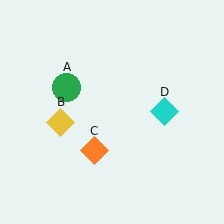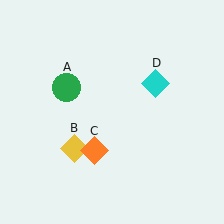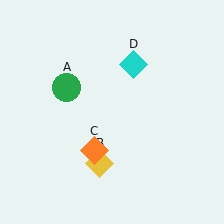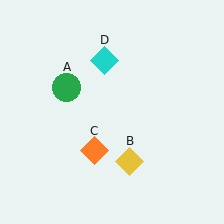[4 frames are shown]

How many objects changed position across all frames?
2 objects changed position: yellow diamond (object B), cyan diamond (object D).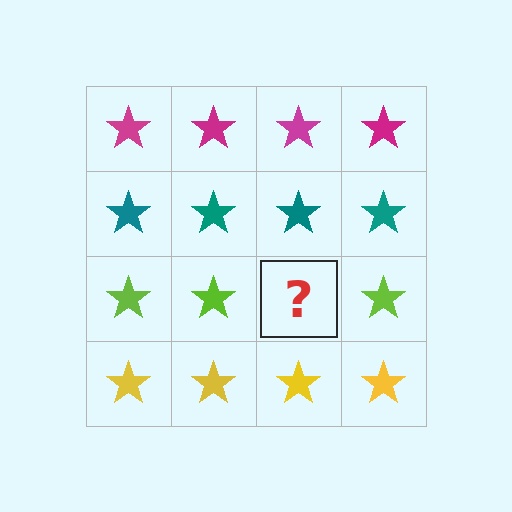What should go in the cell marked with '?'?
The missing cell should contain a lime star.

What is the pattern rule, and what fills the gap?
The rule is that each row has a consistent color. The gap should be filled with a lime star.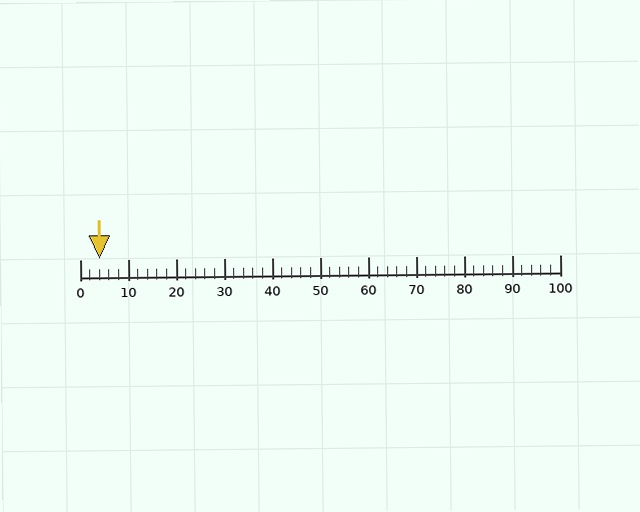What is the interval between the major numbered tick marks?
The major tick marks are spaced 10 units apart.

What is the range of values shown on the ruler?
The ruler shows values from 0 to 100.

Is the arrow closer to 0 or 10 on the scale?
The arrow is closer to 0.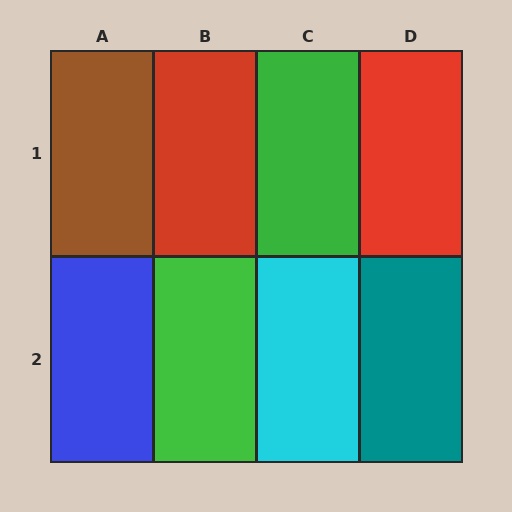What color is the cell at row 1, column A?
Brown.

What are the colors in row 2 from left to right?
Blue, green, cyan, teal.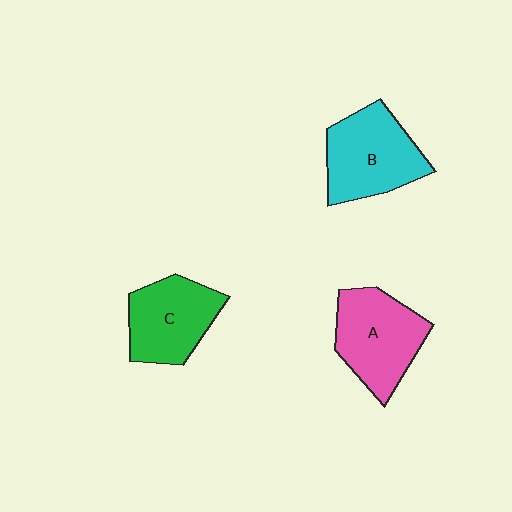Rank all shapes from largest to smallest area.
From largest to smallest: B (cyan), A (pink), C (green).